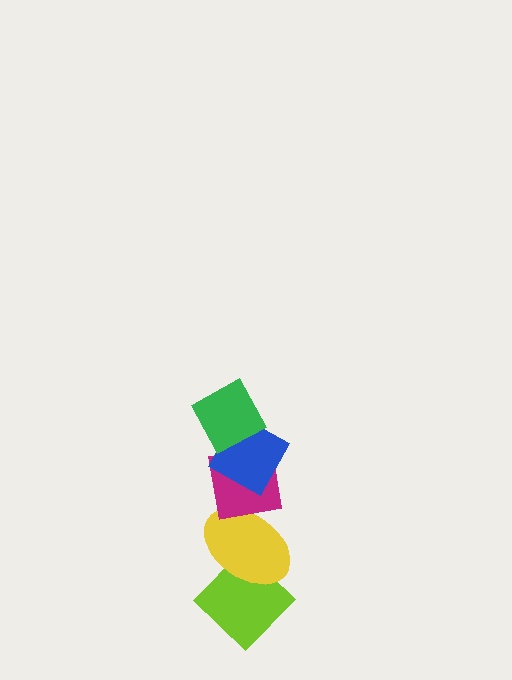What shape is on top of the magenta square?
The blue diamond is on top of the magenta square.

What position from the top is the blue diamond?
The blue diamond is 2nd from the top.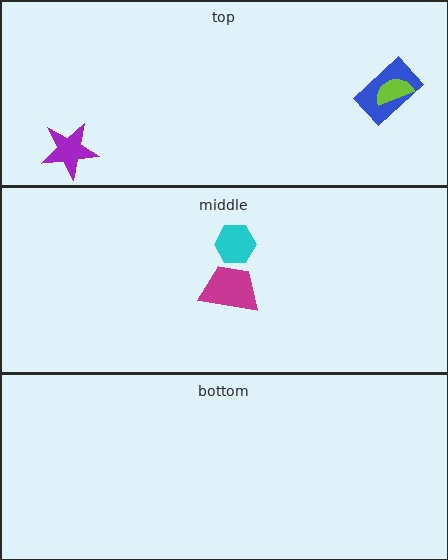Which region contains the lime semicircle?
The top region.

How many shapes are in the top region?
3.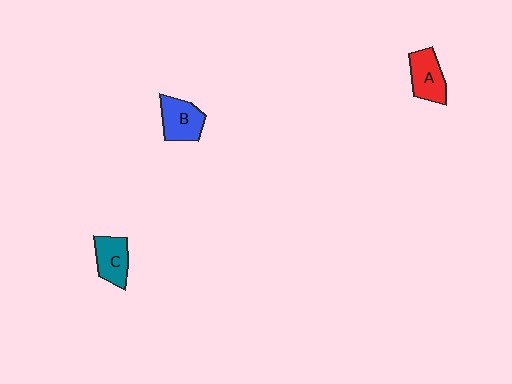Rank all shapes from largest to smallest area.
From largest to smallest: B (blue), A (red), C (teal).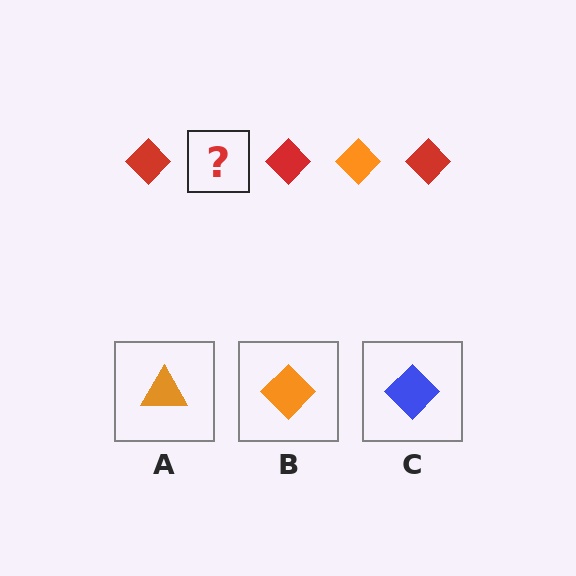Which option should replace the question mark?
Option B.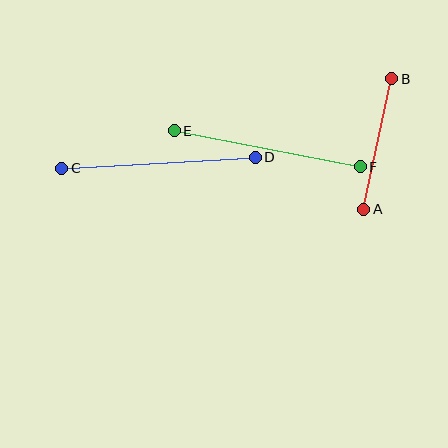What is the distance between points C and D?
The distance is approximately 194 pixels.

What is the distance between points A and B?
The distance is approximately 133 pixels.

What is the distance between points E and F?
The distance is approximately 189 pixels.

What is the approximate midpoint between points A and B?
The midpoint is at approximately (378, 144) pixels.